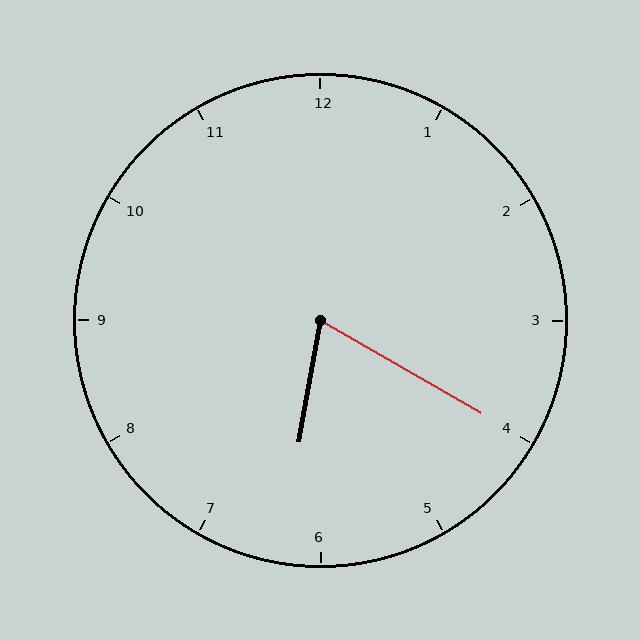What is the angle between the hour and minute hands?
Approximately 70 degrees.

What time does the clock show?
6:20.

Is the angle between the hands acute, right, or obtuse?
It is acute.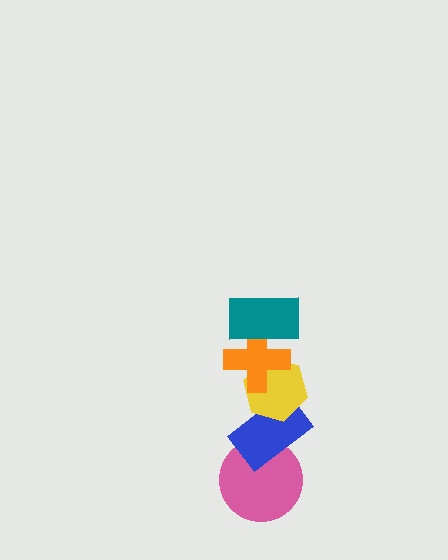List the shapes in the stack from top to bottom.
From top to bottom: the teal rectangle, the orange cross, the yellow hexagon, the blue rectangle, the pink circle.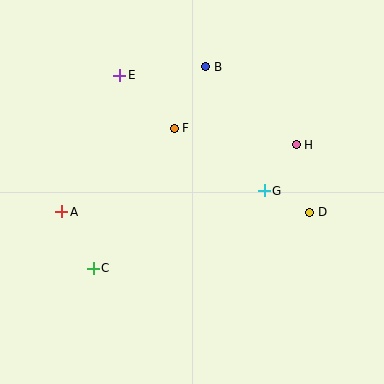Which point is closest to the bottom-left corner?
Point C is closest to the bottom-left corner.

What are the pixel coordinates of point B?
Point B is at (206, 67).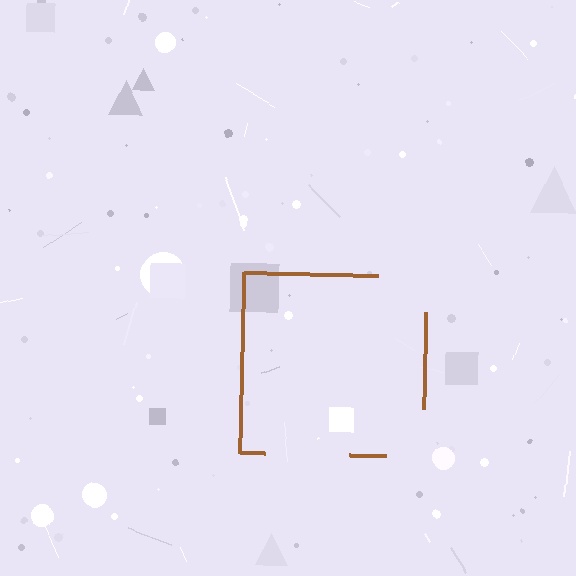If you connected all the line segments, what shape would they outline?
They would outline a square.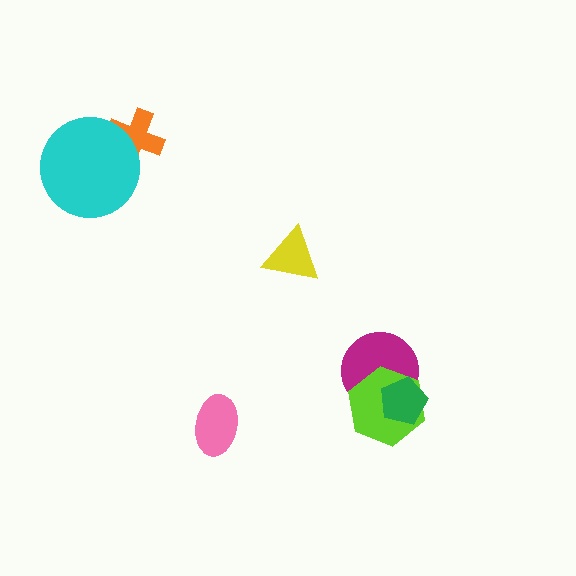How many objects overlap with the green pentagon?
2 objects overlap with the green pentagon.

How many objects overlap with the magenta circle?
2 objects overlap with the magenta circle.